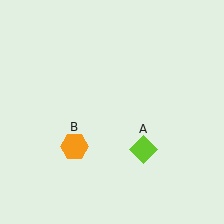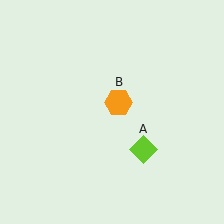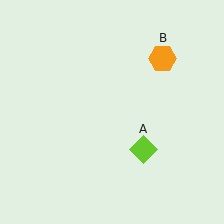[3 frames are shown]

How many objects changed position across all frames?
1 object changed position: orange hexagon (object B).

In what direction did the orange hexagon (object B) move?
The orange hexagon (object B) moved up and to the right.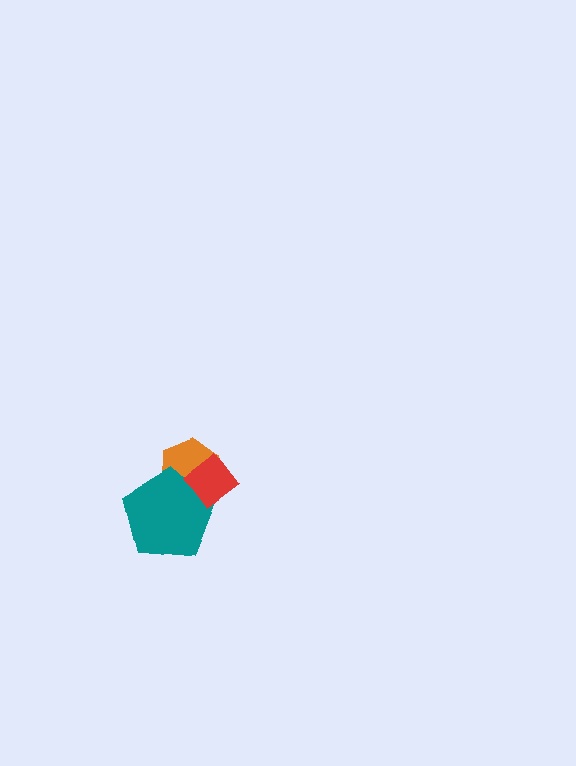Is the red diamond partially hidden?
No, no other shape covers it.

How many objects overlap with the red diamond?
2 objects overlap with the red diamond.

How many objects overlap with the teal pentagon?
2 objects overlap with the teal pentagon.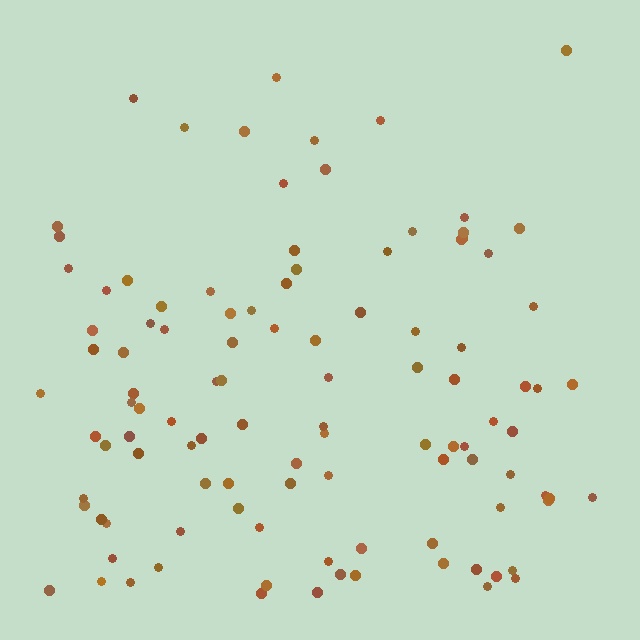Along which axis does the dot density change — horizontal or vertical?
Vertical.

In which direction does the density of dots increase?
From top to bottom, with the bottom side densest.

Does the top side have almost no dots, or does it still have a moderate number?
Still a moderate number, just noticeably fewer than the bottom.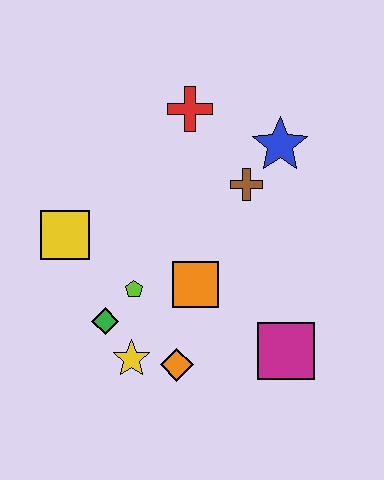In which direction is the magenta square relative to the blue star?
The magenta square is below the blue star.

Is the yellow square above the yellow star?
Yes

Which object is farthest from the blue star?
The yellow star is farthest from the blue star.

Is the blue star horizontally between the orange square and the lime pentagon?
No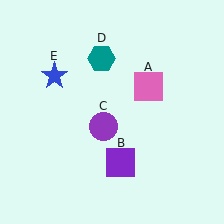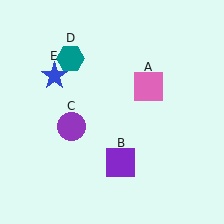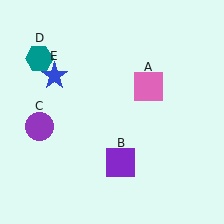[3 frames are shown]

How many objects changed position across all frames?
2 objects changed position: purple circle (object C), teal hexagon (object D).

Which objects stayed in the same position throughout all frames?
Pink square (object A) and purple square (object B) and blue star (object E) remained stationary.